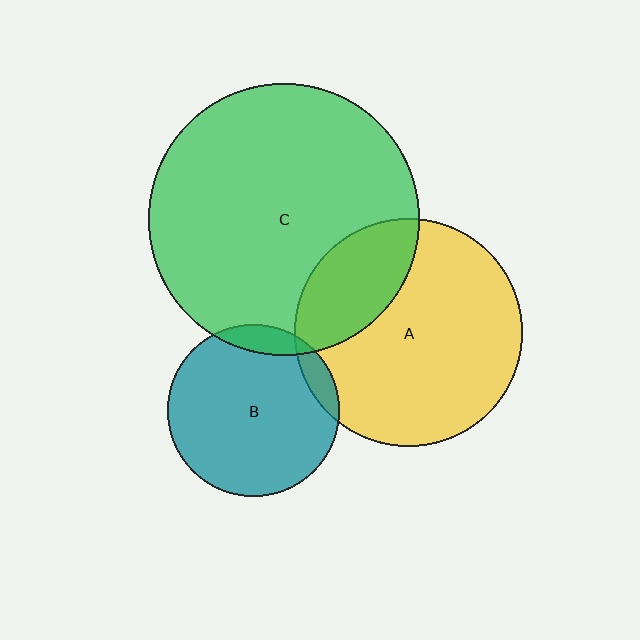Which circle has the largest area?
Circle C (green).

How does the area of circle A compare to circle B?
Approximately 1.7 times.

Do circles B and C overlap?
Yes.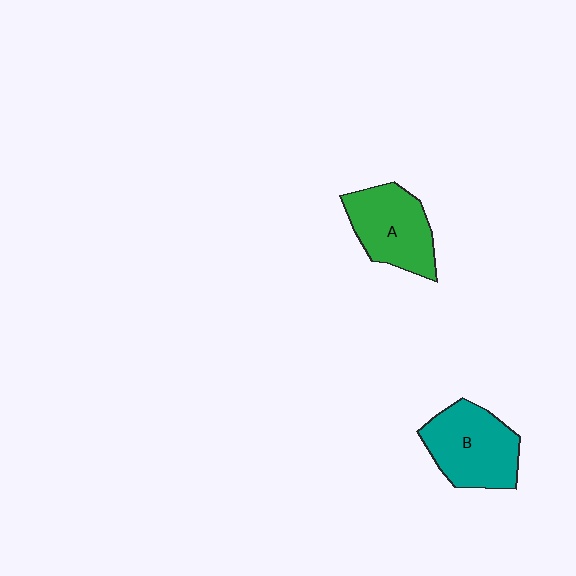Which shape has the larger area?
Shape B (teal).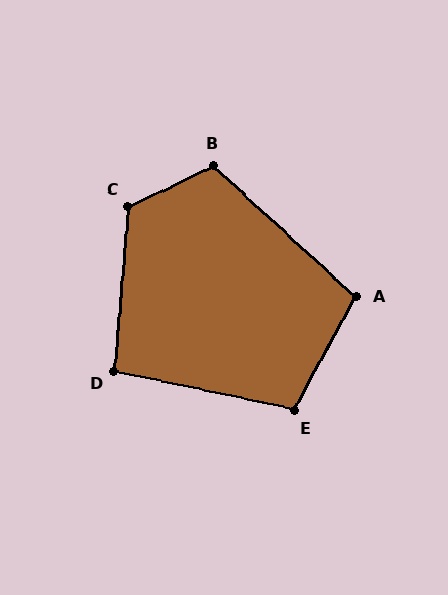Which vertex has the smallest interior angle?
D, at approximately 97 degrees.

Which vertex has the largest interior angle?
C, at approximately 120 degrees.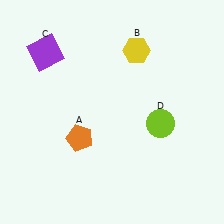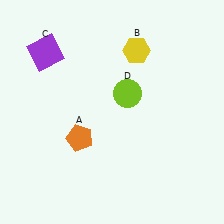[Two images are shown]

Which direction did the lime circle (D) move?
The lime circle (D) moved left.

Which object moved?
The lime circle (D) moved left.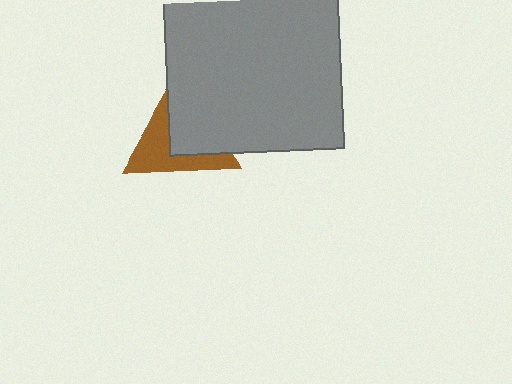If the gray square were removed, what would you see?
You would see the complete brown triangle.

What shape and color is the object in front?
The object in front is a gray square.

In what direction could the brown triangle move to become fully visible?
The brown triangle could move left. That would shift it out from behind the gray square entirely.